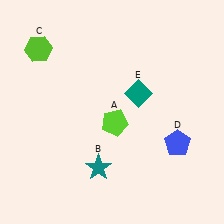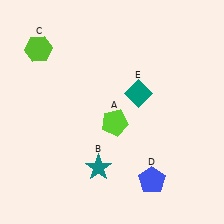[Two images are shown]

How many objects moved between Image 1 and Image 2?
1 object moved between the two images.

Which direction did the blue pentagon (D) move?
The blue pentagon (D) moved down.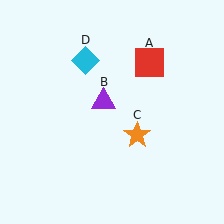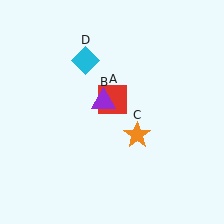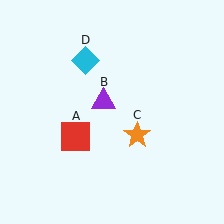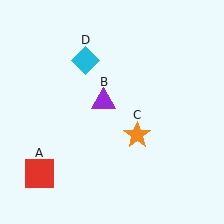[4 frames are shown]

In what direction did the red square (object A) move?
The red square (object A) moved down and to the left.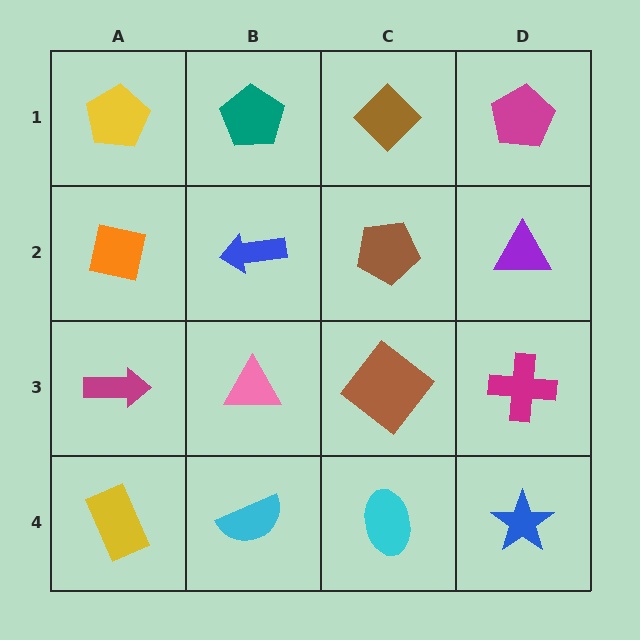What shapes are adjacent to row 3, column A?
An orange square (row 2, column A), a yellow rectangle (row 4, column A), a pink triangle (row 3, column B).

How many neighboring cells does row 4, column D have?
2.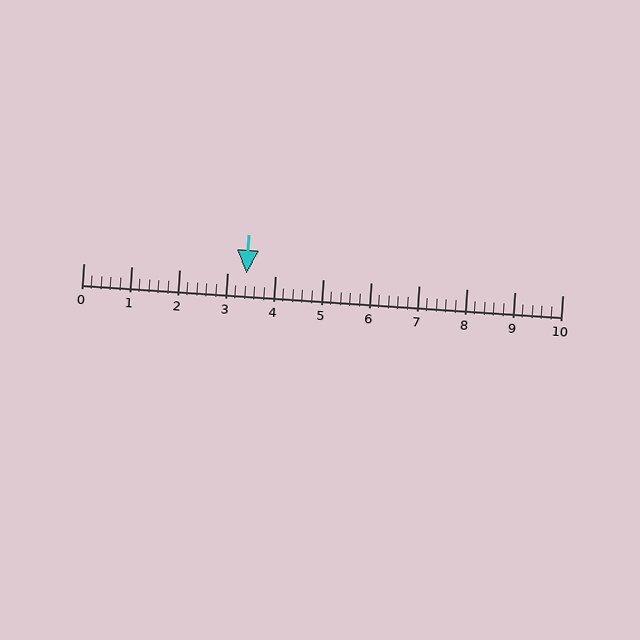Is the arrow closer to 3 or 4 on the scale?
The arrow is closer to 3.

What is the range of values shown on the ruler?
The ruler shows values from 0 to 10.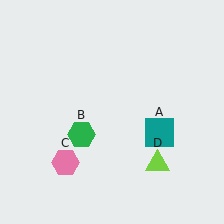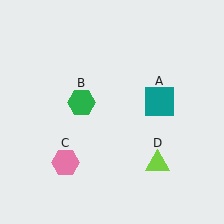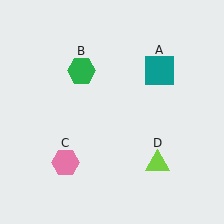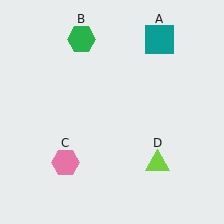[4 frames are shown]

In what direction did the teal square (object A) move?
The teal square (object A) moved up.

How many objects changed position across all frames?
2 objects changed position: teal square (object A), green hexagon (object B).